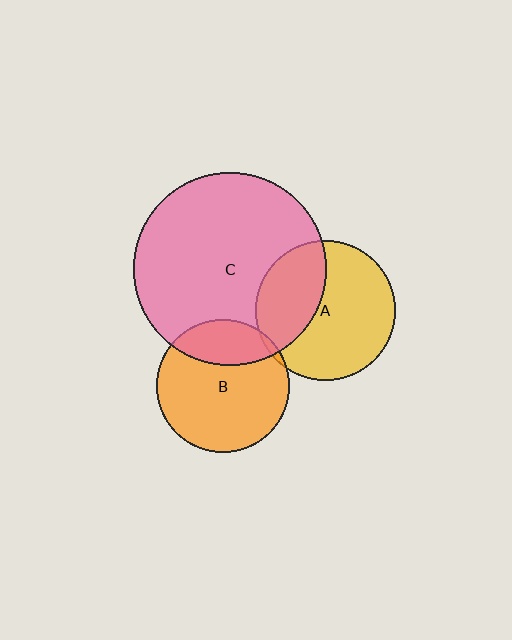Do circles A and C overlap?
Yes.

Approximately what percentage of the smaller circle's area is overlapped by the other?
Approximately 35%.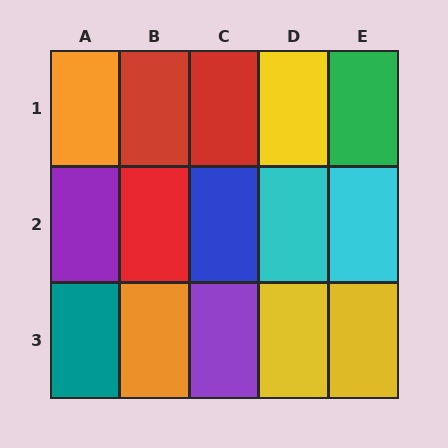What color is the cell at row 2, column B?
Red.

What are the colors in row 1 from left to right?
Orange, red, red, yellow, green.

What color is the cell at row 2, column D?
Cyan.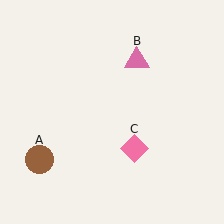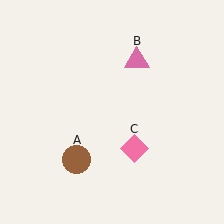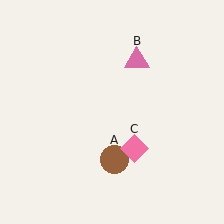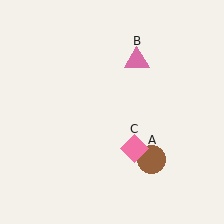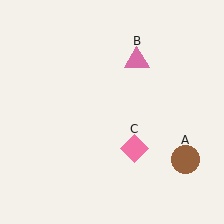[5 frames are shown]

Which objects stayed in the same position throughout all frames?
Pink triangle (object B) and pink diamond (object C) remained stationary.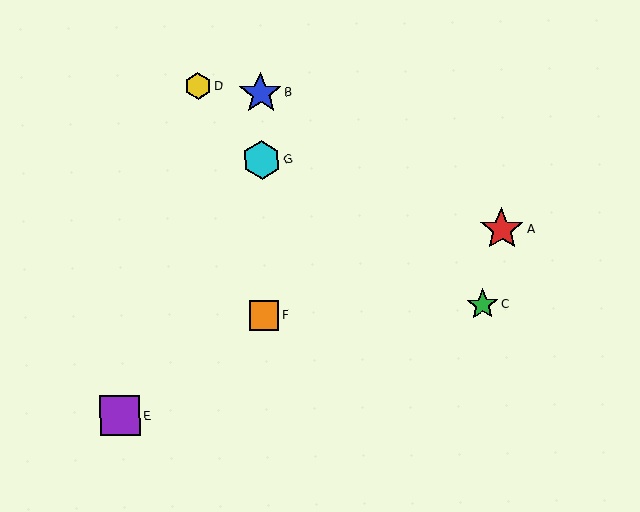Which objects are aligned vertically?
Objects B, F, G are aligned vertically.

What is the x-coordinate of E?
Object E is at x≈120.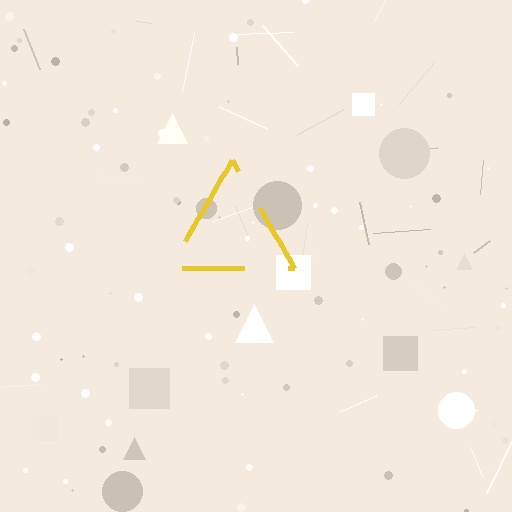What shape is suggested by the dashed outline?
The dashed outline suggests a triangle.